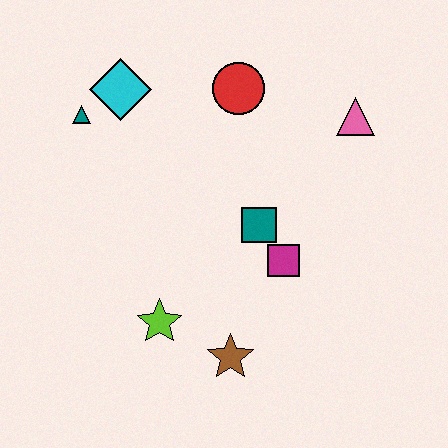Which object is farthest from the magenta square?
The teal triangle is farthest from the magenta square.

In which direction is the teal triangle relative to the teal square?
The teal triangle is to the left of the teal square.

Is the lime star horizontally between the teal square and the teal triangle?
Yes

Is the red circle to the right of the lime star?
Yes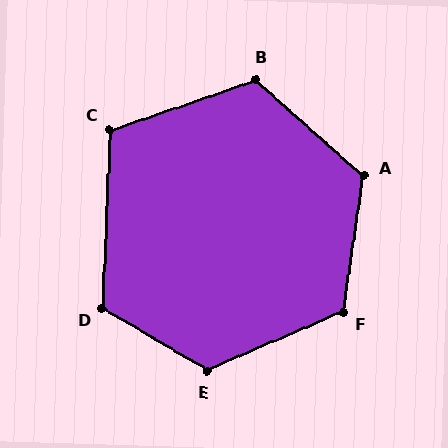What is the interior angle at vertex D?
Approximately 119 degrees (obtuse).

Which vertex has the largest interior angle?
E, at approximately 126 degrees.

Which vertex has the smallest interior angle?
C, at approximately 111 degrees.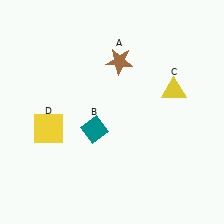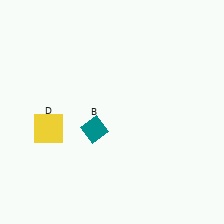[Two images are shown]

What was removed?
The yellow triangle (C), the brown star (A) were removed in Image 2.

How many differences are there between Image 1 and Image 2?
There are 2 differences between the two images.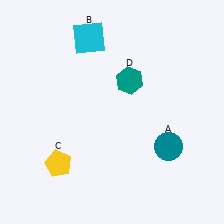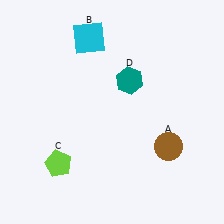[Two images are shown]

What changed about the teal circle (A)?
In Image 1, A is teal. In Image 2, it changed to brown.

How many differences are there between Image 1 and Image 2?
There are 2 differences between the two images.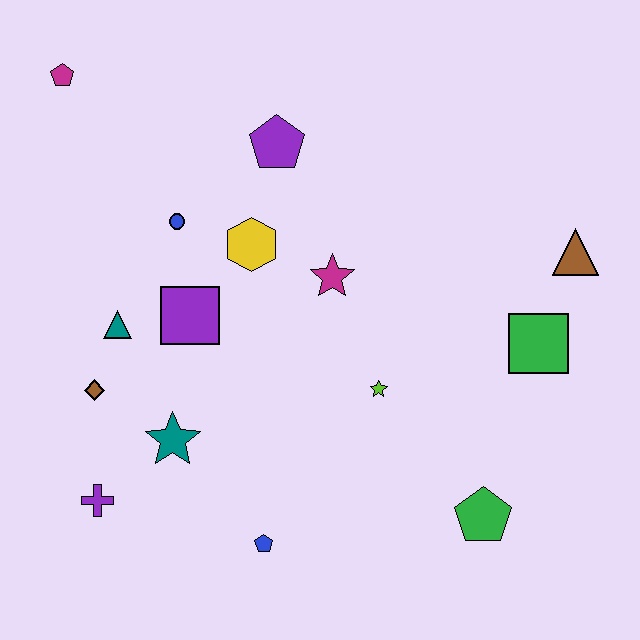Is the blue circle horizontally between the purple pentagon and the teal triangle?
Yes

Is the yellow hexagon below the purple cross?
No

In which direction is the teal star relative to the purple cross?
The teal star is to the right of the purple cross.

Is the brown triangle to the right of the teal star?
Yes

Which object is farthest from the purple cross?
The brown triangle is farthest from the purple cross.